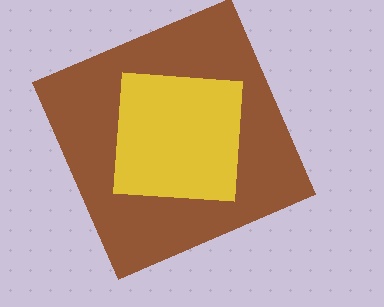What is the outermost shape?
The brown square.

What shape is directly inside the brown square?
The yellow square.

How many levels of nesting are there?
2.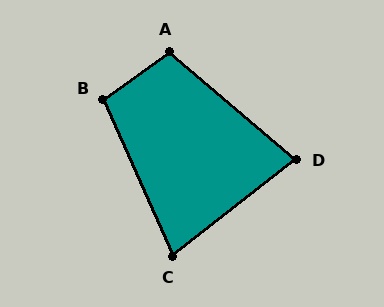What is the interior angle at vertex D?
Approximately 78 degrees (acute).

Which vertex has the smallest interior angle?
C, at approximately 76 degrees.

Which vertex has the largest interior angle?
A, at approximately 104 degrees.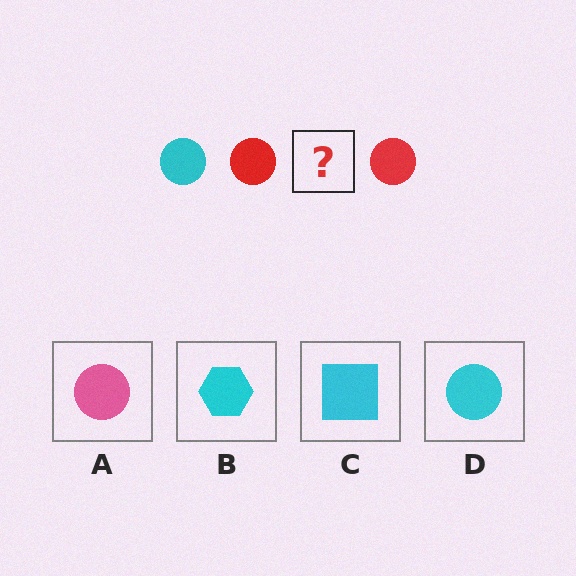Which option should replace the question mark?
Option D.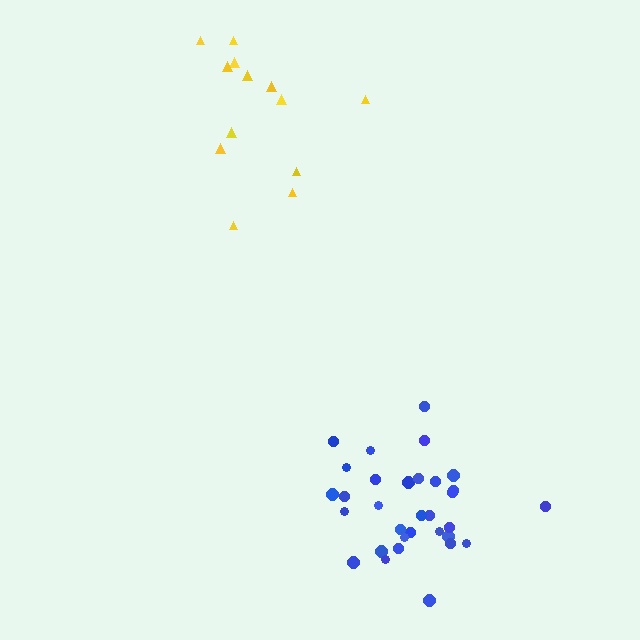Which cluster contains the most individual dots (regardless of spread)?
Blue (32).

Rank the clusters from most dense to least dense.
blue, yellow.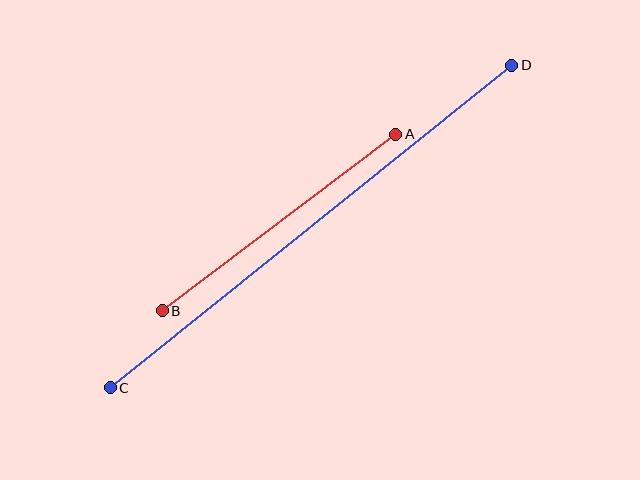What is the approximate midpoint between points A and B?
The midpoint is at approximately (279, 222) pixels.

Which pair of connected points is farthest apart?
Points C and D are farthest apart.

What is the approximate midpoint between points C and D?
The midpoint is at approximately (311, 226) pixels.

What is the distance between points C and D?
The distance is approximately 515 pixels.